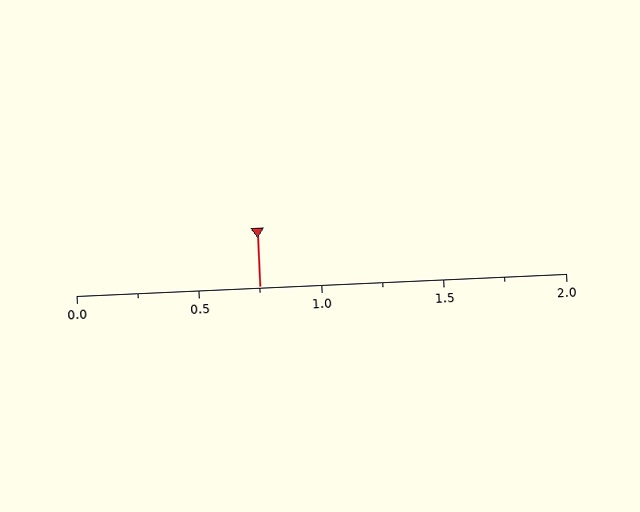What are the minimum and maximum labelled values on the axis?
The axis runs from 0.0 to 2.0.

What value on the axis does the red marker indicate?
The marker indicates approximately 0.75.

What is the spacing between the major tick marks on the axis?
The major ticks are spaced 0.5 apart.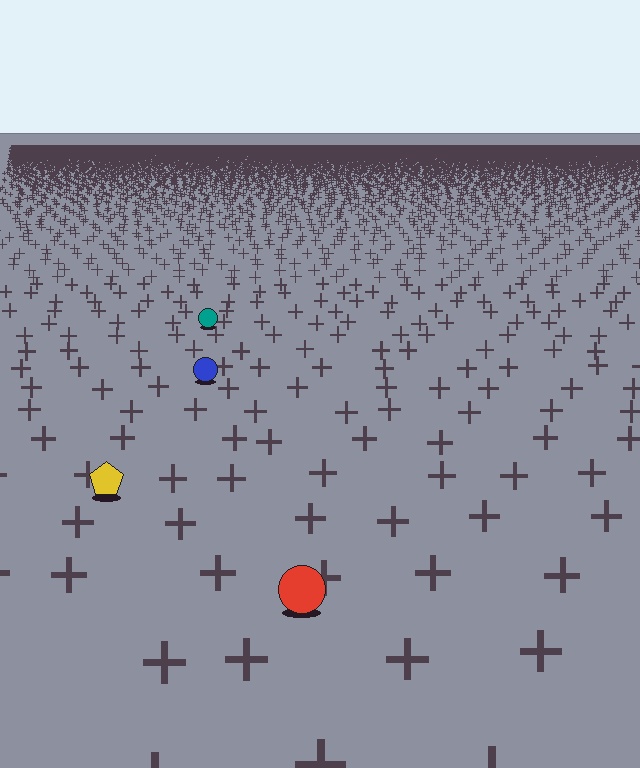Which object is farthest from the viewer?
The teal circle is farthest from the viewer. It appears smaller and the ground texture around it is denser.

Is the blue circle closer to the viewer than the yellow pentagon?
No. The yellow pentagon is closer — you can tell from the texture gradient: the ground texture is coarser near it.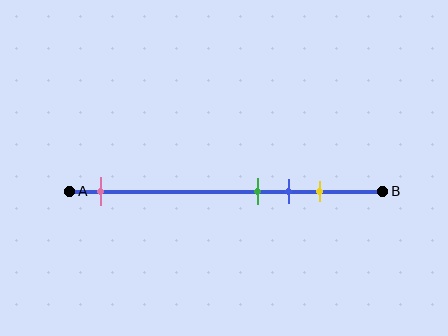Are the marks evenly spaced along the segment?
No, the marks are not evenly spaced.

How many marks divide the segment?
There are 4 marks dividing the segment.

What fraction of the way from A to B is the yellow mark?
The yellow mark is approximately 80% (0.8) of the way from A to B.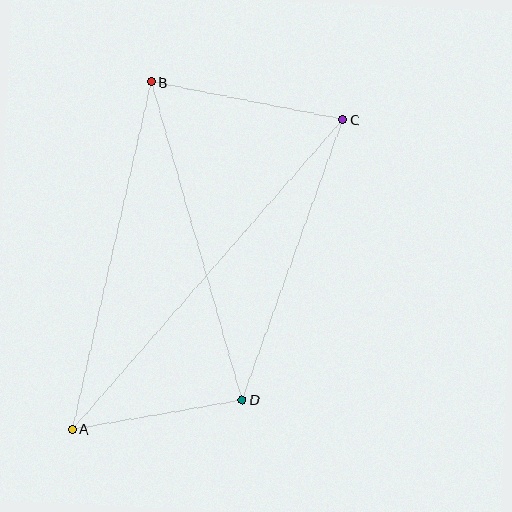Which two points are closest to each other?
Points A and D are closest to each other.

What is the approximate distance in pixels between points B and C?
The distance between B and C is approximately 195 pixels.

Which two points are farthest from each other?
Points A and C are farthest from each other.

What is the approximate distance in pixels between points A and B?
The distance between A and B is approximately 356 pixels.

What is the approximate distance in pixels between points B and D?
The distance between B and D is approximately 331 pixels.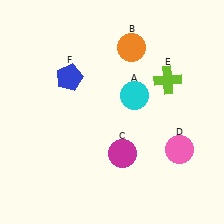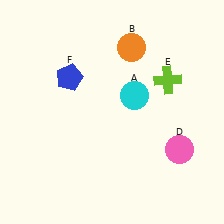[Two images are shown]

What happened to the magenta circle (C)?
The magenta circle (C) was removed in Image 2. It was in the bottom-right area of Image 1.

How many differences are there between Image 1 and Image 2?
There is 1 difference between the two images.